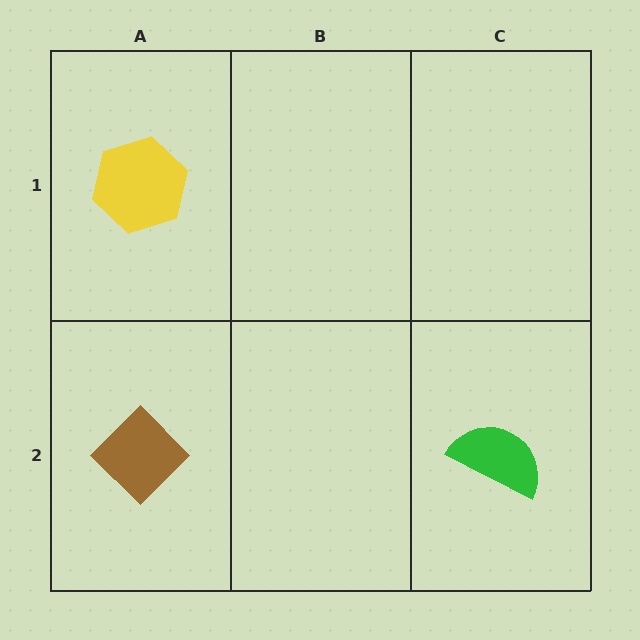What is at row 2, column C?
A green semicircle.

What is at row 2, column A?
A brown diamond.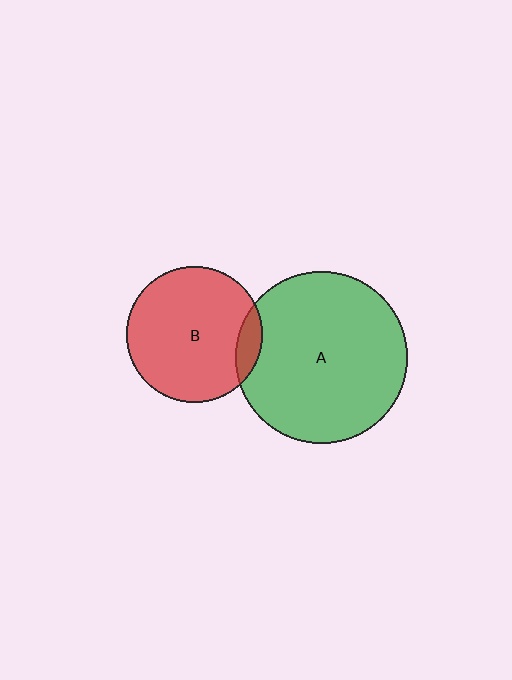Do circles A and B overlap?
Yes.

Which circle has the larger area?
Circle A (green).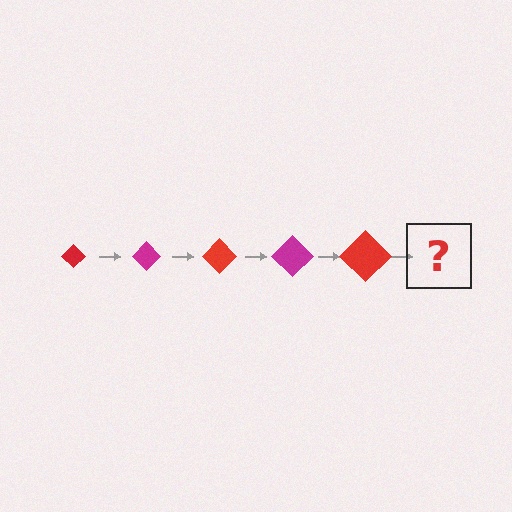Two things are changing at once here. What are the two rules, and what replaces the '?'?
The two rules are that the diamond grows larger each step and the color cycles through red and magenta. The '?' should be a magenta diamond, larger than the previous one.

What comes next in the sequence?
The next element should be a magenta diamond, larger than the previous one.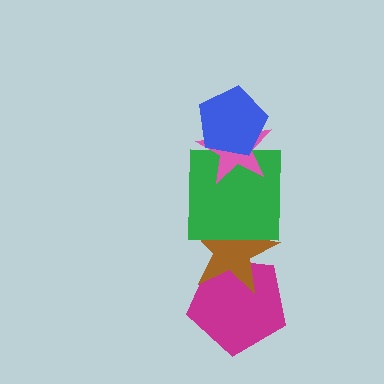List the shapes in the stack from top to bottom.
From top to bottom: the blue pentagon, the pink star, the green square, the brown star, the magenta pentagon.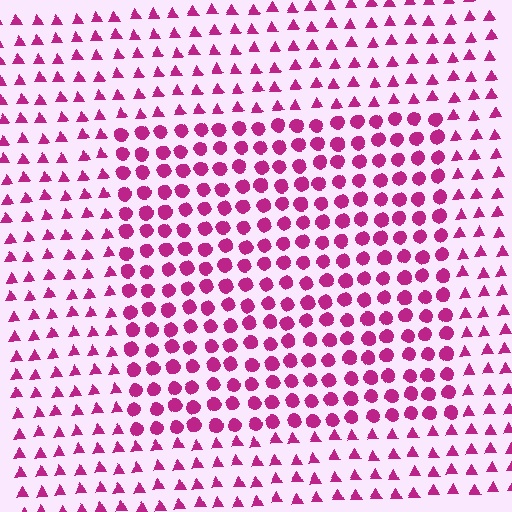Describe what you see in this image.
The image is filled with small magenta elements arranged in a uniform grid. A rectangle-shaped region contains circles, while the surrounding area contains triangles. The boundary is defined purely by the change in element shape.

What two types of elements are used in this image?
The image uses circles inside the rectangle region and triangles outside it.